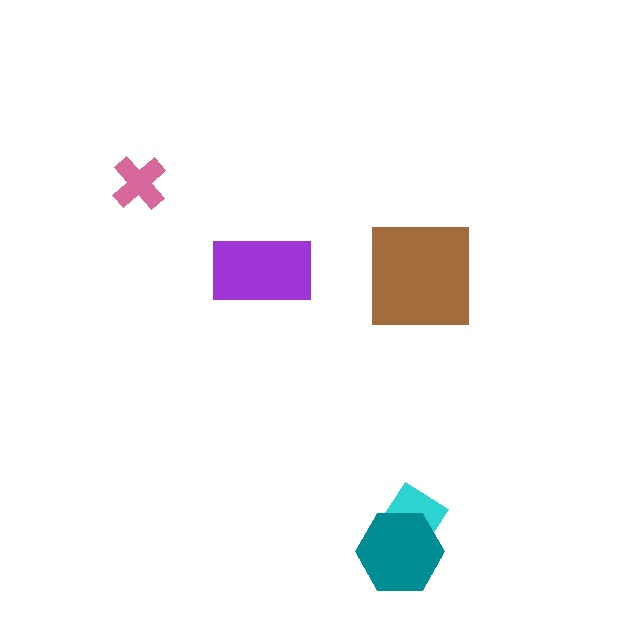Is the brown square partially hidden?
No, no other shape covers it.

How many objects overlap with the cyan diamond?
1 object overlaps with the cyan diamond.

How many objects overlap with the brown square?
0 objects overlap with the brown square.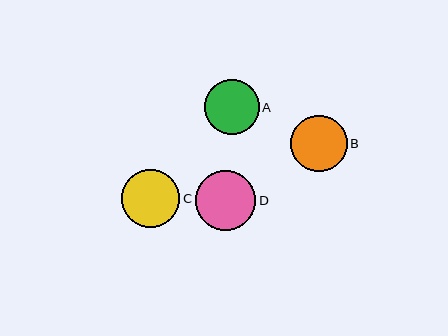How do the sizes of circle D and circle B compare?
Circle D and circle B are approximately the same size.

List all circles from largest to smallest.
From largest to smallest: D, C, B, A.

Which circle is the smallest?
Circle A is the smallest with a size of approximately 54 pixels.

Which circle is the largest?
Circle D is the largest with a size of approximately 60 pixels.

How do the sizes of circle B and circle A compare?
Circle B and circle A are approximately the same size.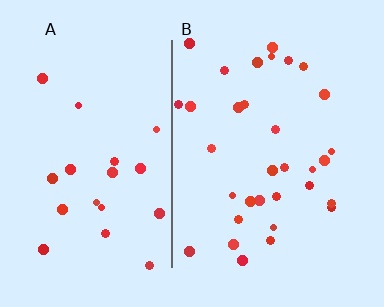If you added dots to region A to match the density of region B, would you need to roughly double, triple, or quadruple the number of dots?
Approximately double.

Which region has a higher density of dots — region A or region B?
B (the right).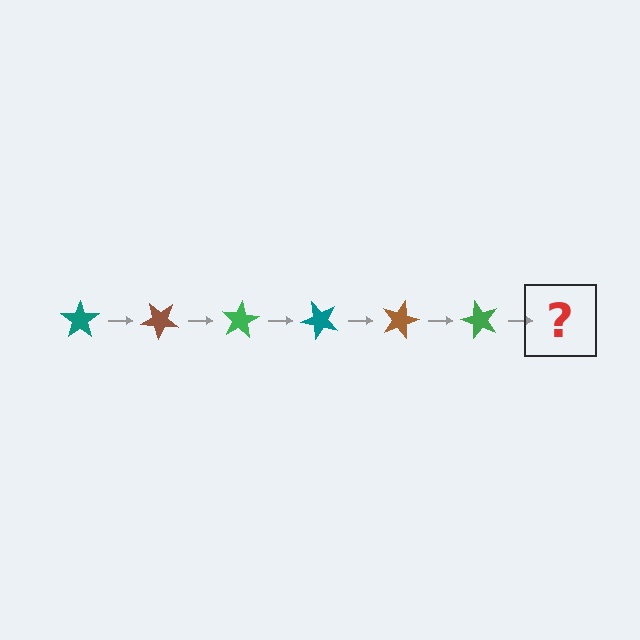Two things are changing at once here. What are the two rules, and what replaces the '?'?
The two rules are that it rotates 40 degrees each step and the color cycles through teal, brown, and green. The '?' should be a teal star, rotated 240 degrees from the start.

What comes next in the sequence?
The next element should be a teal star, rotated 240 degrees from the start.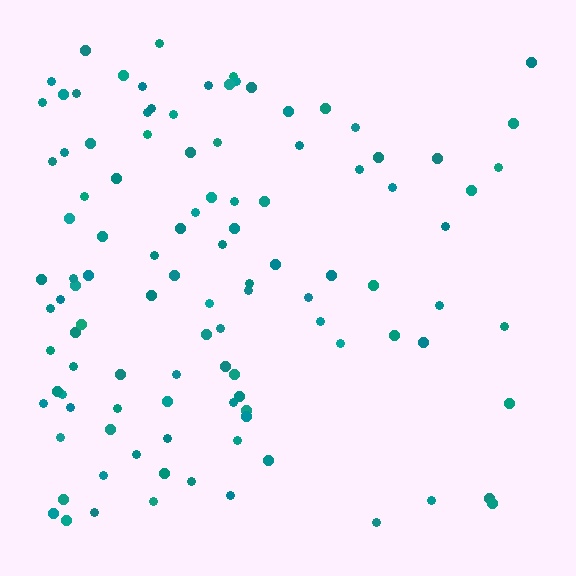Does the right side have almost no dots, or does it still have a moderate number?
Still a moderate number, just noticeably fewer than the left.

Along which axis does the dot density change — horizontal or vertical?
Horizontal.